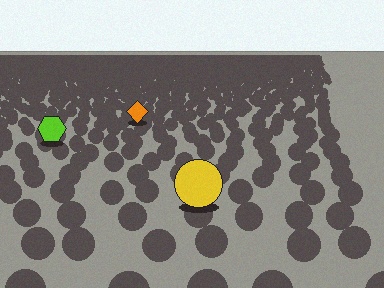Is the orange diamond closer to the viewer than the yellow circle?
No. The yellow circle is closer — you can tell from the texture gradient: the ground texture is coarser near it.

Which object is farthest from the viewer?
The orange diamond is farthest from the viewer. It appears smaller and the ground texture around it is denser.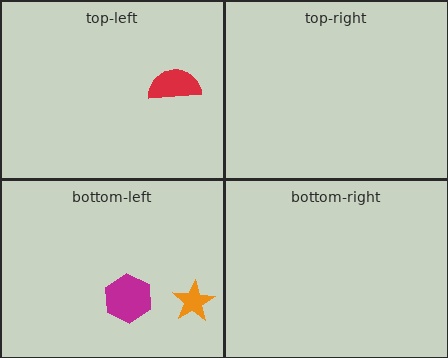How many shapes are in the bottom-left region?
2.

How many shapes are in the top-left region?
1.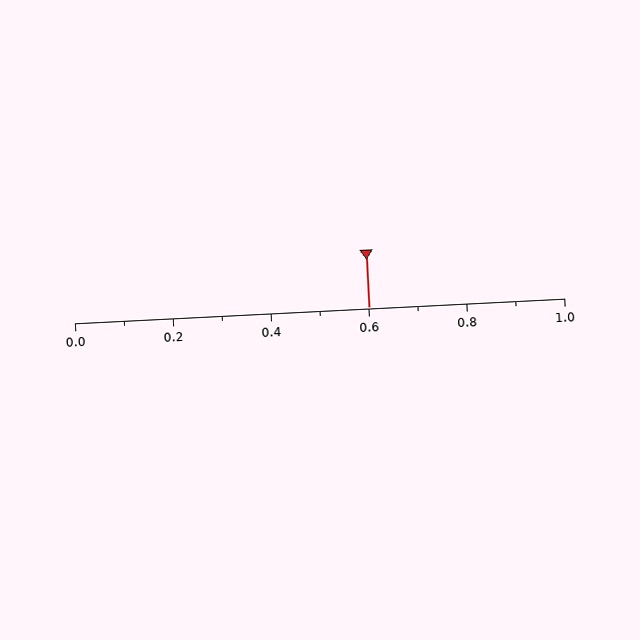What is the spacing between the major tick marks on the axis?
The major ticks are spaced 0.2 apart.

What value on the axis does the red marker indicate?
The marker indicates approximately 0.6.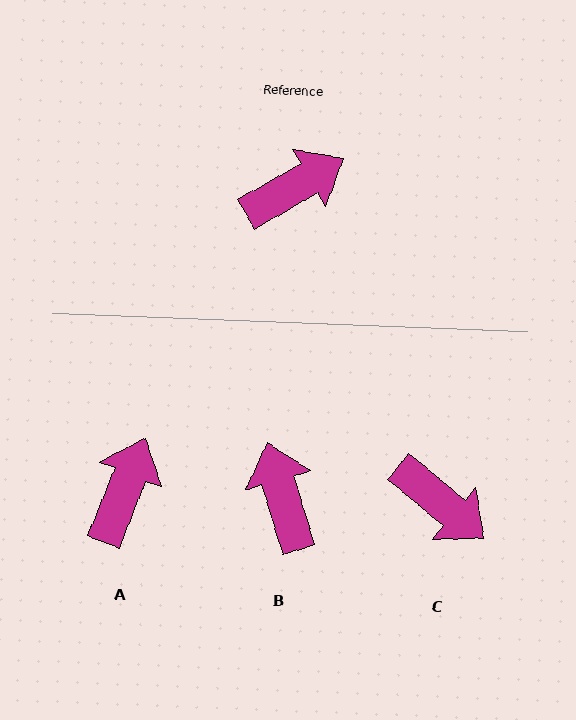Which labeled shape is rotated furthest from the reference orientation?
B, about 77 degrees away.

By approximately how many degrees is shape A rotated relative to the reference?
Approximately 38 degrees counter-clockwise.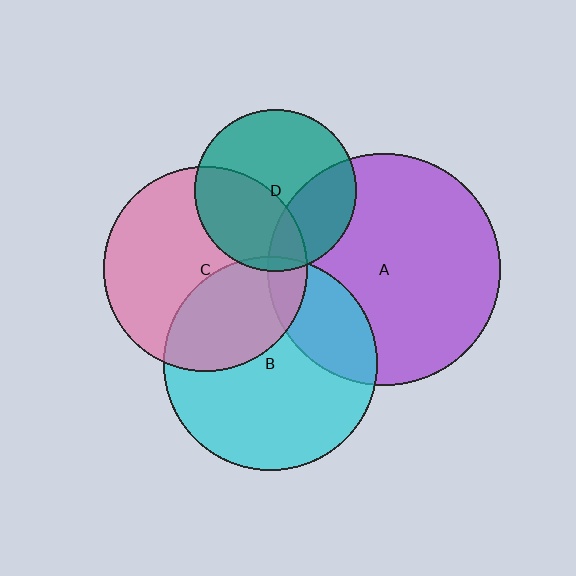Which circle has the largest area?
Circle A (purple).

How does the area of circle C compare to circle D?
Approximately 1.6 times.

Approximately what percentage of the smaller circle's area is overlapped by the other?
Approximately 10%.